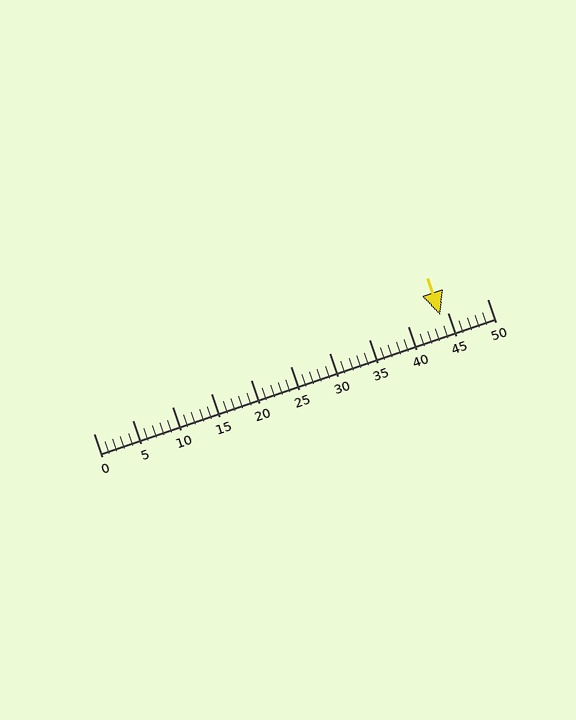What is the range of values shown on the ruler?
The ruler shows values from 0 to 50.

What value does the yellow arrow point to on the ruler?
The yellow arrow points to approximately 44.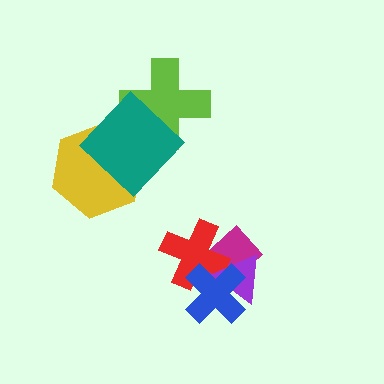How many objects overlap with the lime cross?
1 object overlaps with the lime cross.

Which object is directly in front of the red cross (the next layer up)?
The purple triangle is directly in front of the red cross.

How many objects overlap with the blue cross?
3 objects overlap with the blue cross.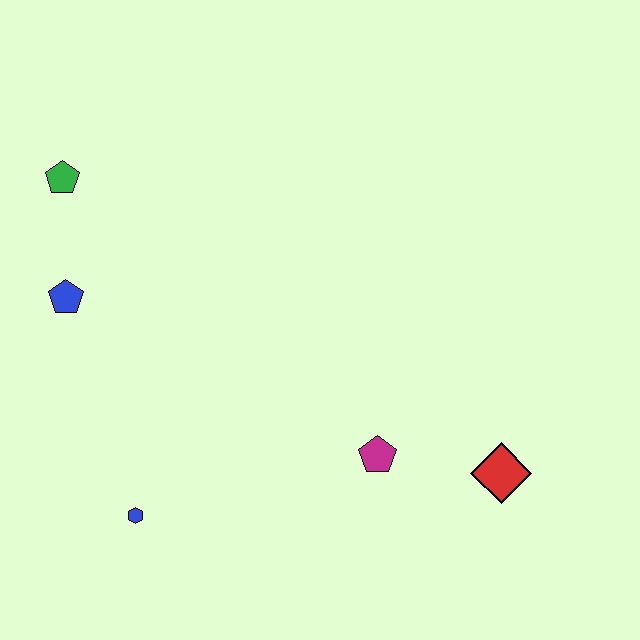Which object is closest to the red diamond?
The magenta pentagon is closest to the red diamond.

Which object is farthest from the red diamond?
The green pentagon is farthest from the red diamond.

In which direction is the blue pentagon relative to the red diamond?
The blue pentagon is to the left of the red diamond.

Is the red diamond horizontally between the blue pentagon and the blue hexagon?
No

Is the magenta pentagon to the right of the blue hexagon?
Yes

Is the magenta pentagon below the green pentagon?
Yes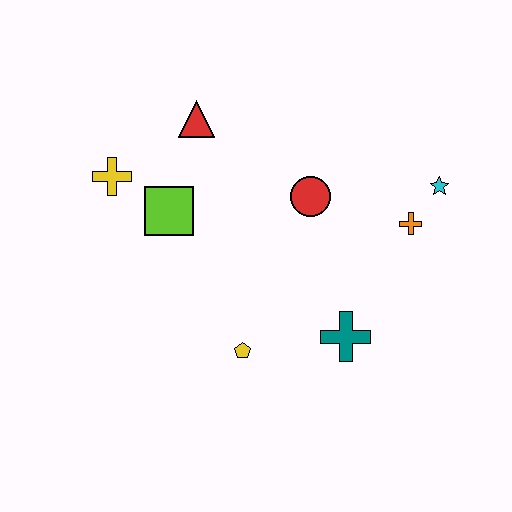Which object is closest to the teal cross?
The yellow pentagon is closest to the teal cross.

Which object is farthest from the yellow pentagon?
The cyan star is farthest from the yellow pentagon.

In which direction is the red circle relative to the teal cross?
The red circle is above the teal cross.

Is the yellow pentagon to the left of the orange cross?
Yes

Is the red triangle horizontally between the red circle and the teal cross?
No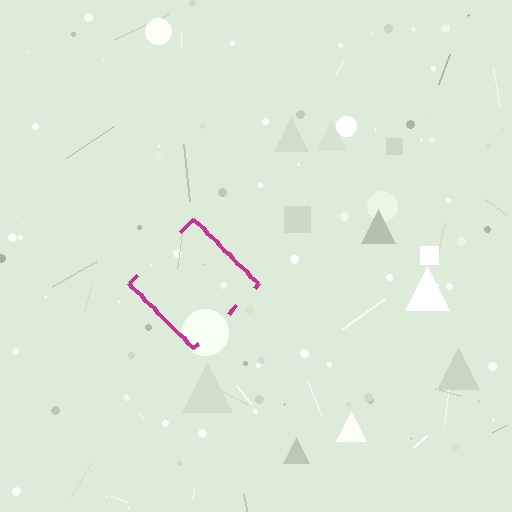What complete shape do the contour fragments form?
The contour fragments form a diamond.